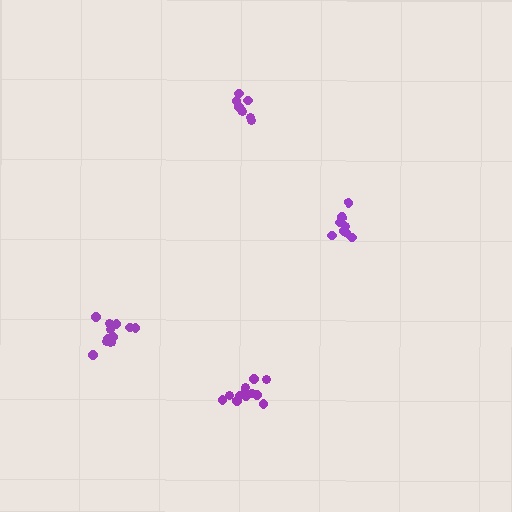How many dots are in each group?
Group 1: 8 dots, Group 2: 8 dots, Group 3: 12 dots, Group 4: 12 dots (40 total).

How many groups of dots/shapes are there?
There are 4 groups.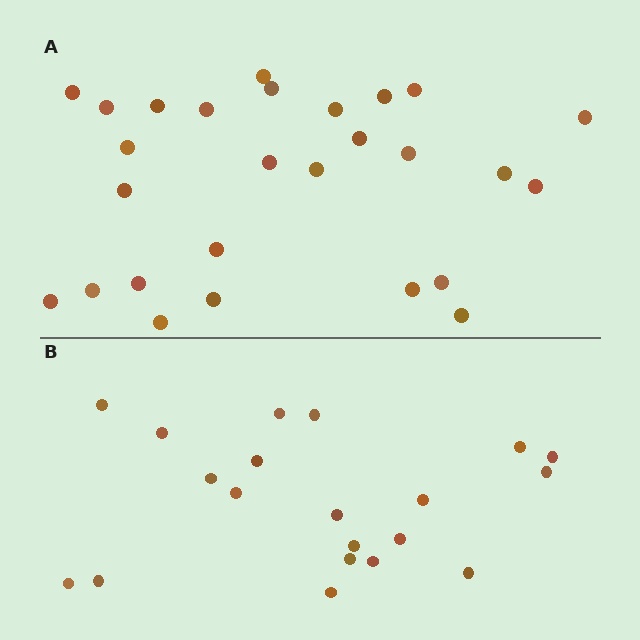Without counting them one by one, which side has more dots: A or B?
Region A (the top region) has more dots.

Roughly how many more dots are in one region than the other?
Region A has roughly 8 or so more dots than region B.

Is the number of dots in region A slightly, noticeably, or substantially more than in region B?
Region A has noticeably more, but not dramatically so. The ratio is roughly 1.4 to 1.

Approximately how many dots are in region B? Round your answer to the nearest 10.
About 20 dots.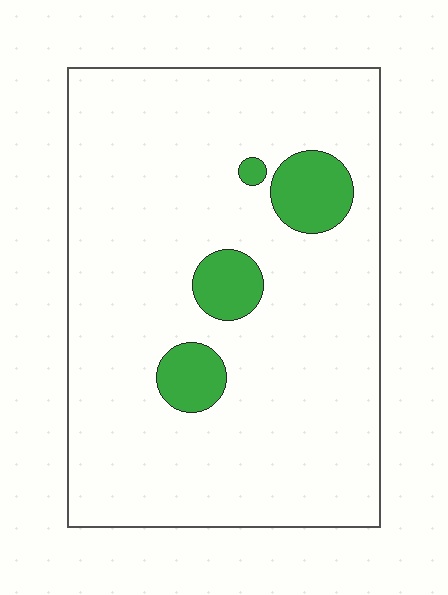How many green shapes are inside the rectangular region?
4.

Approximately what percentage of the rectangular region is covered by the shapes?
Approximately 10%.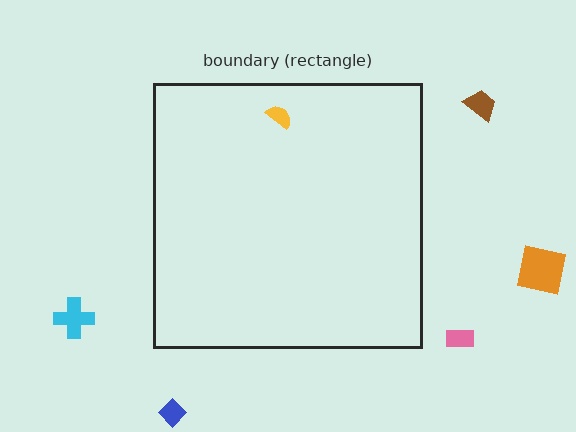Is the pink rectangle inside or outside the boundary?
Outside.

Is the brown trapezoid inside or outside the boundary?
Outside.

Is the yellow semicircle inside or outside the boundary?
Inside.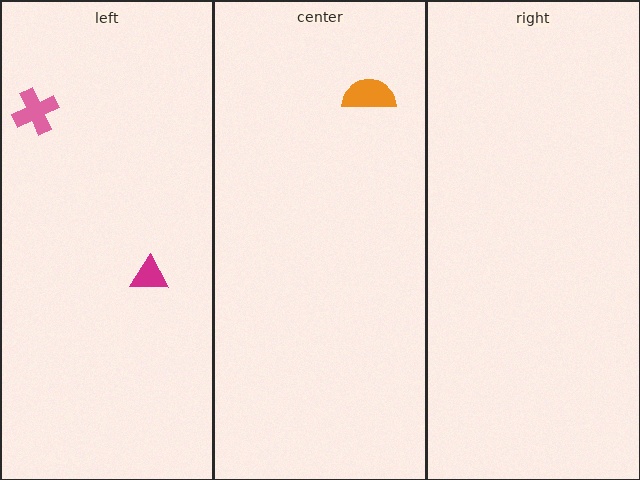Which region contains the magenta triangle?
The left region.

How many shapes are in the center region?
1.